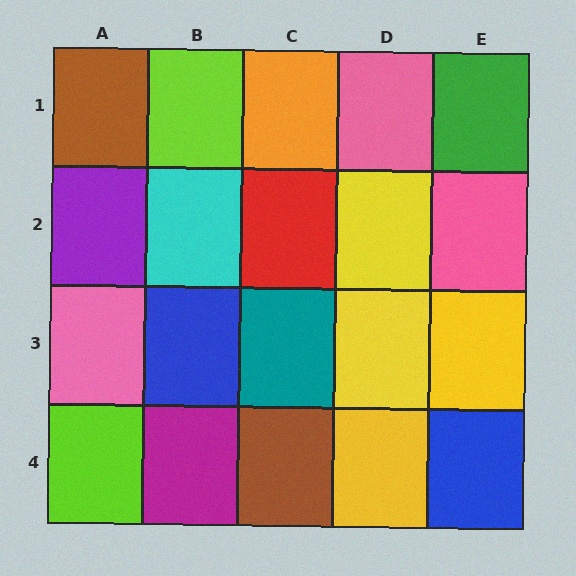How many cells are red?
1 cell is red.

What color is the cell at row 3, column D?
Yellow.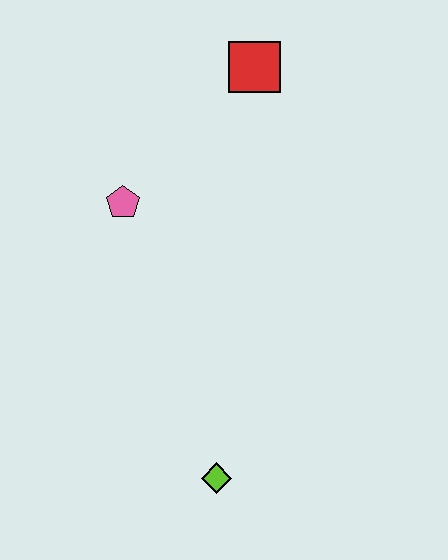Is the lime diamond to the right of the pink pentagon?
Yes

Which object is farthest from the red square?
The lime diamond is farthest from the red square.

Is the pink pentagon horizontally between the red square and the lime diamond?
No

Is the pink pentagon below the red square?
Yes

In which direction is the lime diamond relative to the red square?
The lime diamond is below the red square.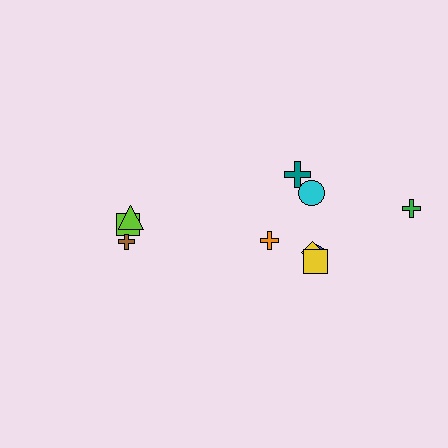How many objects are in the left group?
There are 3 objects.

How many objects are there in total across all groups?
There are 10 objects.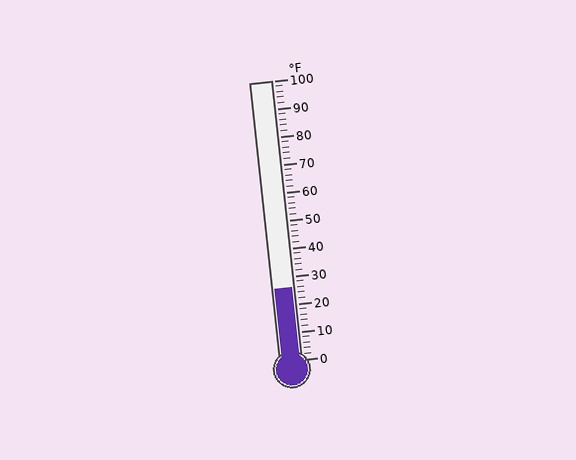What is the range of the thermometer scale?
The thermometer scale ranges from 0°F to 100°F.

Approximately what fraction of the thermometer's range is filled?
The thermometer is filled to approximately 25% of its range.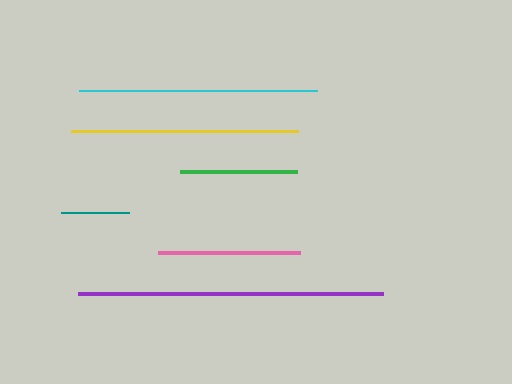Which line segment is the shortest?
The teal line is the shortest at approximately 68 pixels.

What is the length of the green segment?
The green segment is approximately 117 pixels long.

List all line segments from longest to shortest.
From longest to shortest: purple, cyan, yellow, pink, green, teal.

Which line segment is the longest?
The purple line is the longest at approximately 305 pixels.